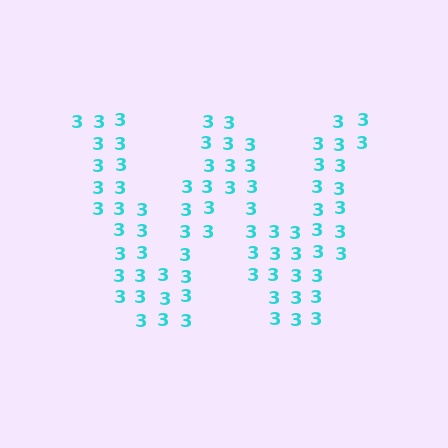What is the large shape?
The large shape is the letter W.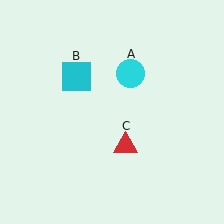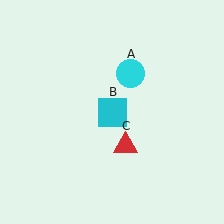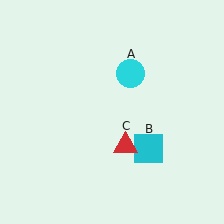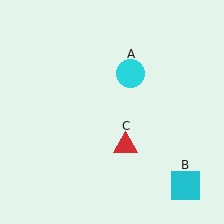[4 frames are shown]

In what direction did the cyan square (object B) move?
The cyan square (object B) moved down and to the right.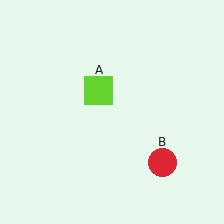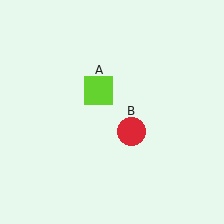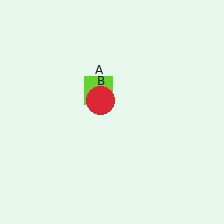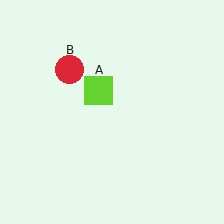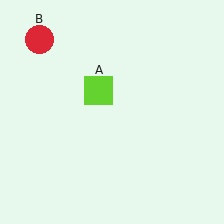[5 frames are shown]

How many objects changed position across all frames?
1 object changed position: red circle (object B).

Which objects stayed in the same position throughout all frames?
Lime square (object A) remained stationary.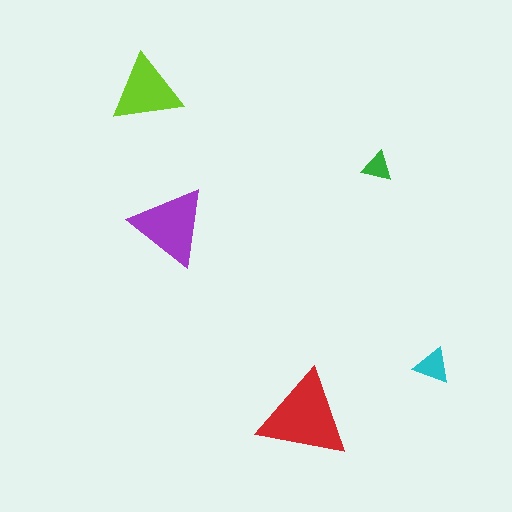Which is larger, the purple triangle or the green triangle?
The purple one.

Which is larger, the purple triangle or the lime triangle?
The purple one.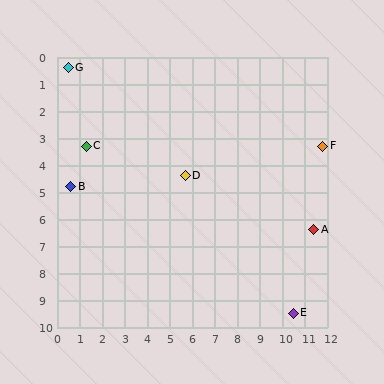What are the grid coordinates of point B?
Point B is at approximately (0.6, 4.8).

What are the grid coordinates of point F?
Point F is at approximately (11.8, 3.3).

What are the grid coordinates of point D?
Point D is at approximately (5.7, 4.4).